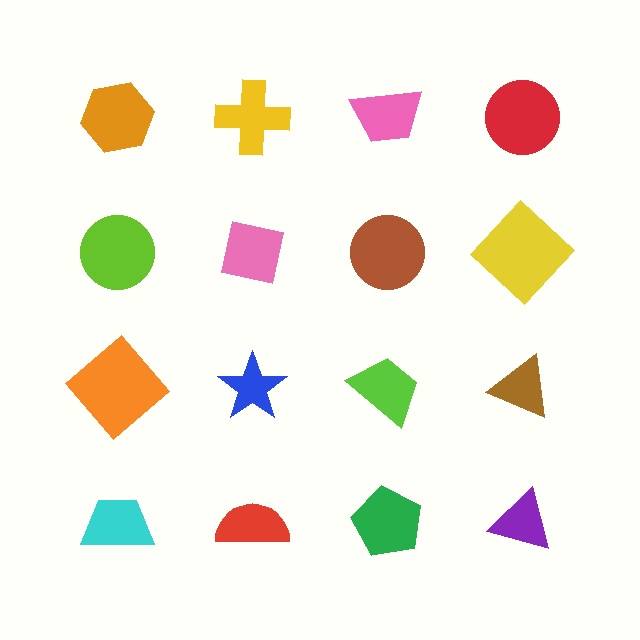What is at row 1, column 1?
An orange hexagon.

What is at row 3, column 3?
A lime trapezoid.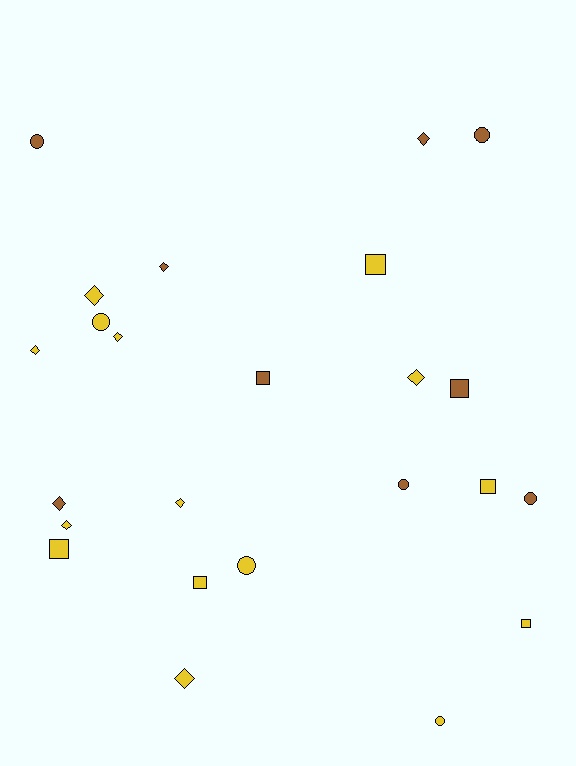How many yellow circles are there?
There are 3 yellow circles.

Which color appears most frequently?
Yellow, with 15 objects.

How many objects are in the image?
There are 24 objects.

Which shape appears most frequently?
Diamond, with 10 objects.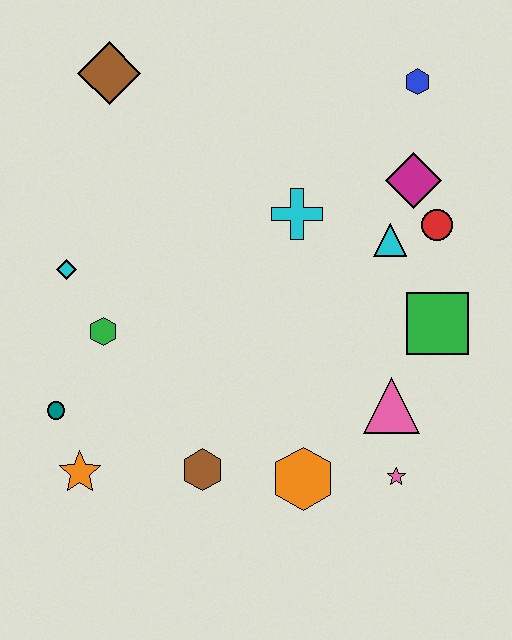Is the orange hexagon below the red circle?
Yes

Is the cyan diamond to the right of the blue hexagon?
No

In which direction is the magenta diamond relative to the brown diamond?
The magenta diamond is to the right of the brown diamond.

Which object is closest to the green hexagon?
The cyan diamond is closest to the green hexagon.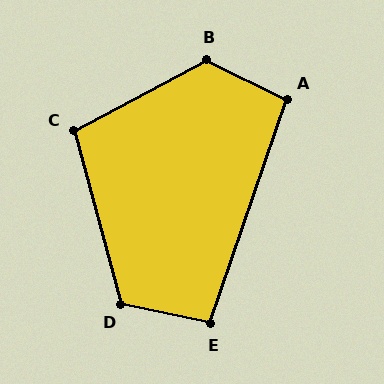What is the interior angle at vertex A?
Approximately 97 degrees (obtuse).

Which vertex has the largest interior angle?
B, at approximately 126 degrees.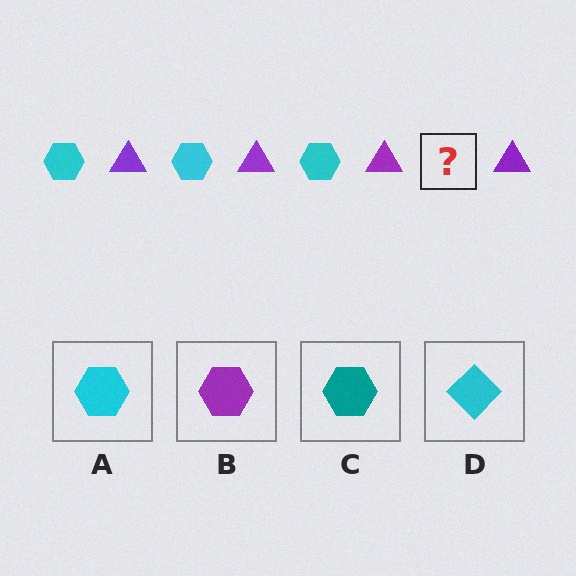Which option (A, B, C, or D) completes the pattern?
A.